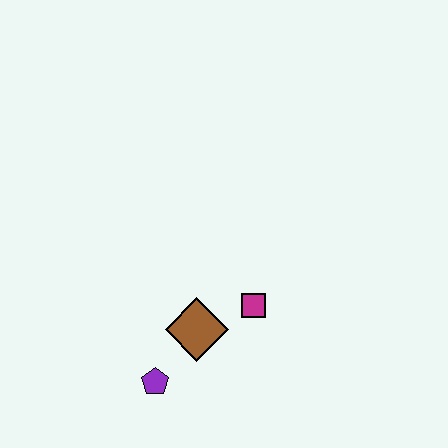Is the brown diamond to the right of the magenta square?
No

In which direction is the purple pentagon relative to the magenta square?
The purple pentagon is to the left of the magenta square.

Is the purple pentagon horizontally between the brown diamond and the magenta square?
No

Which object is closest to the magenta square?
The brown diamond is closest to the magenta square.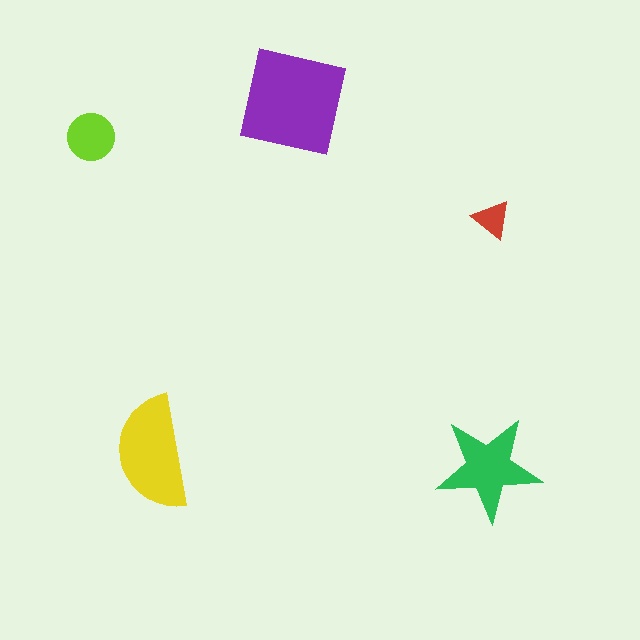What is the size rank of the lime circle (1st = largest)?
4th.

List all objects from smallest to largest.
The red triangle, the lime circle, the green star, the yellow semicircle, the purple square.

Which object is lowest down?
The green star is bottommost.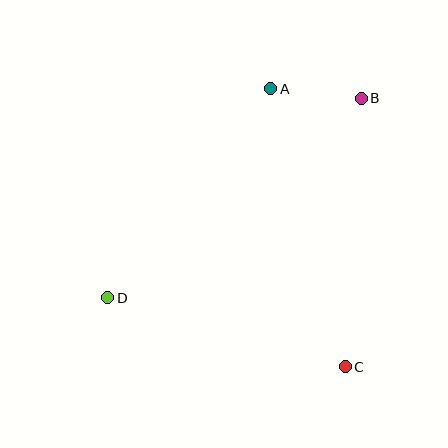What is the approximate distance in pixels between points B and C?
The distance between B and C is approximately 269 pixels.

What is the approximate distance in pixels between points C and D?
The distance between C and D is approximately 247 pixels.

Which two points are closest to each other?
Points A and B are closest to each other.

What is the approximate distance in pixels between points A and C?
The distance between A and C is approximately 288 pixels.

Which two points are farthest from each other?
Points B and D are farthest from each other.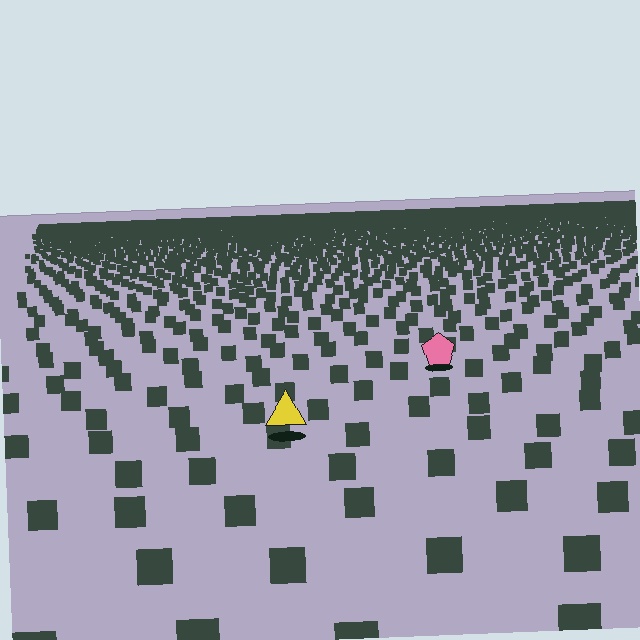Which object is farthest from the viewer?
The pink pentagon is farthest from the viewer. It appears smaller and the ground texture around it is denser.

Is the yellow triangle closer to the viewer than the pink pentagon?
Yes. The yellow triangle is closer — you can tell from the texture gradient: the ground texture is coarser near it.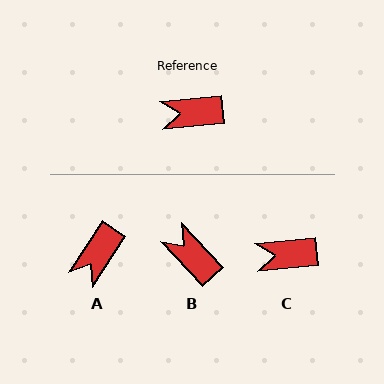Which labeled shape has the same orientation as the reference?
C.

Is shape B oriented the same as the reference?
No, it is off by about 53 degrees.